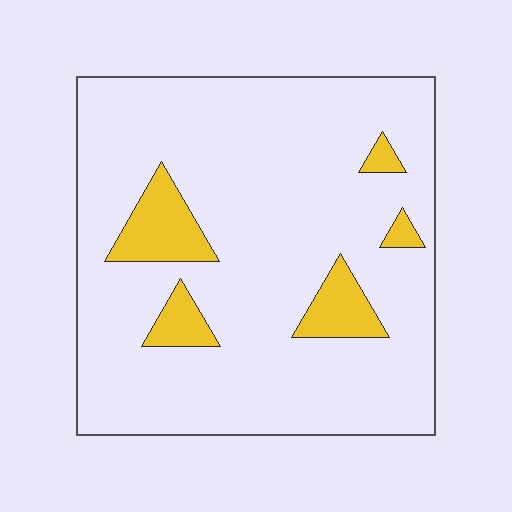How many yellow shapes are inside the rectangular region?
5.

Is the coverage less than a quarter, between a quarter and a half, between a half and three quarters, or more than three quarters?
Less than a quarter.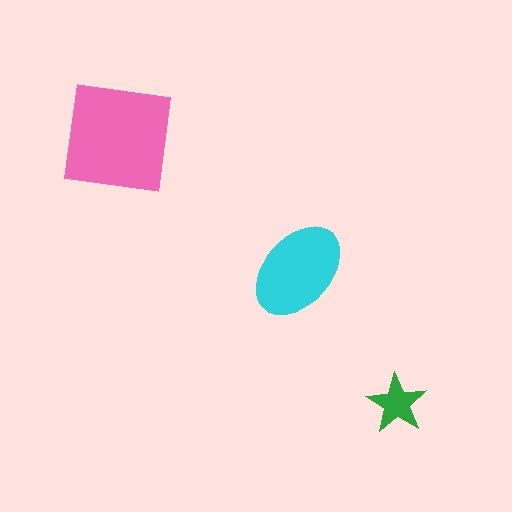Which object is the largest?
The pink square.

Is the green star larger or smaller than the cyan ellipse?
Smaller.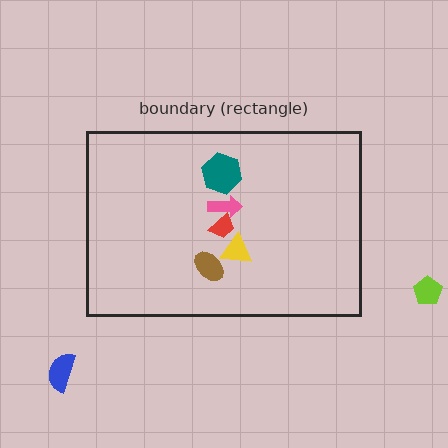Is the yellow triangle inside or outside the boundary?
Inside.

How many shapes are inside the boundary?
5 inside, 2 outside.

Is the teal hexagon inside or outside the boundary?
Inside.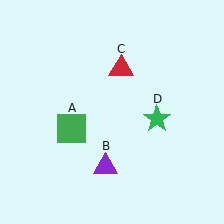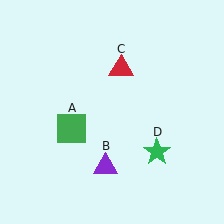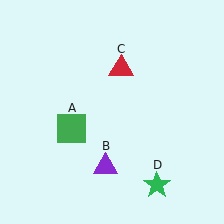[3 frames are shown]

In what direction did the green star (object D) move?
The green star (object D) moved down.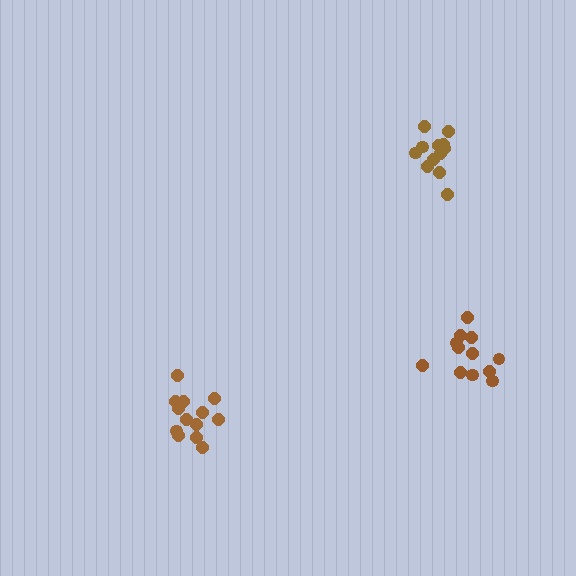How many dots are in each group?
Group 1: 12 dots, Group 2: 12 dots, Group 3: 13 dots (37 total).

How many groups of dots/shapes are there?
There are 3 groups.